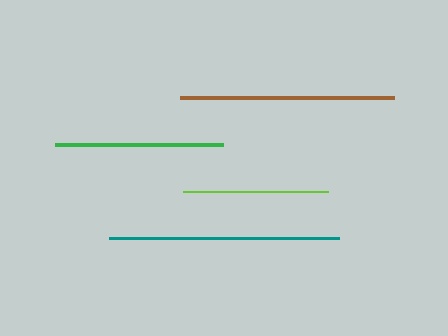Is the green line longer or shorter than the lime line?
The green line is longer than the lime line.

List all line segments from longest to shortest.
From longest to shortest: teal, brown, green, lime.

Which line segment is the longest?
The teal line is the longest at approximately 229 pixels.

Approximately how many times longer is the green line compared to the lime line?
The green line is approximately 1.2 times the length of the lime line.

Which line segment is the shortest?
The lime line is the shortest at approximately 144 pixels.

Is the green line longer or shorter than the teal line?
The teal line is longer than the green line.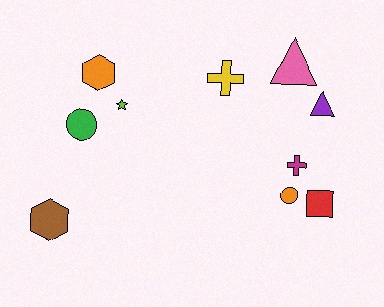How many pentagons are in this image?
There are no pentagons.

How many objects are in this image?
There are 10 objects.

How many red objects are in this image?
There is 1 red object.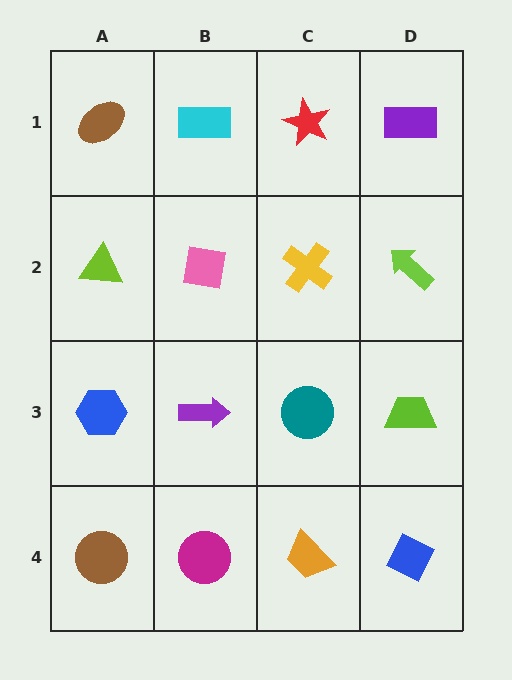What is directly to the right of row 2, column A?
A pink square.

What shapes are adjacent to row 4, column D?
A lime trapezoid (row 3, column D), an orange trapezoid (row 4, column C).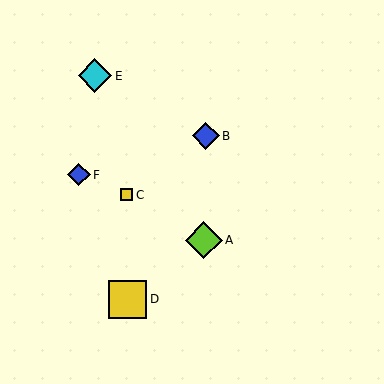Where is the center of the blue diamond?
The center of the blue diamond is at (79, 175).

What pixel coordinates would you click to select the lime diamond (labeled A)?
Click at (204, 240) to select the lime diamond A.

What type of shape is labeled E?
Shape E is a cyan diamond.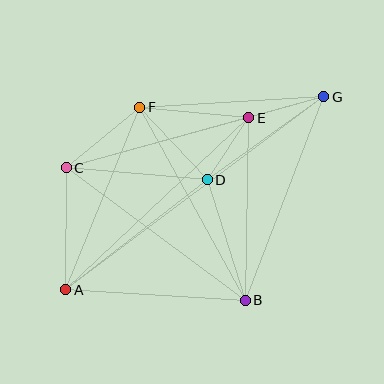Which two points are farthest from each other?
Points A and G are farthest from each other.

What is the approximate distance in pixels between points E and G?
The distance between E and G is approximately 78 pixels.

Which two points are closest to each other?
Points D and E are closest to each other.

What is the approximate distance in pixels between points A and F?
The distance between A and F is approximately 197 pixels.